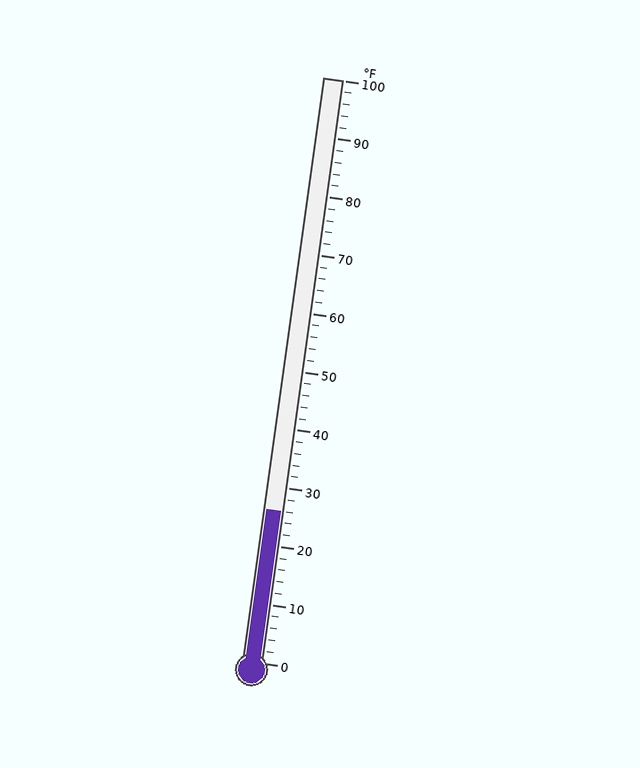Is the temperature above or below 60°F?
The temperature is below 60°F.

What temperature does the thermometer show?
The thermometer shows approximately 26°F.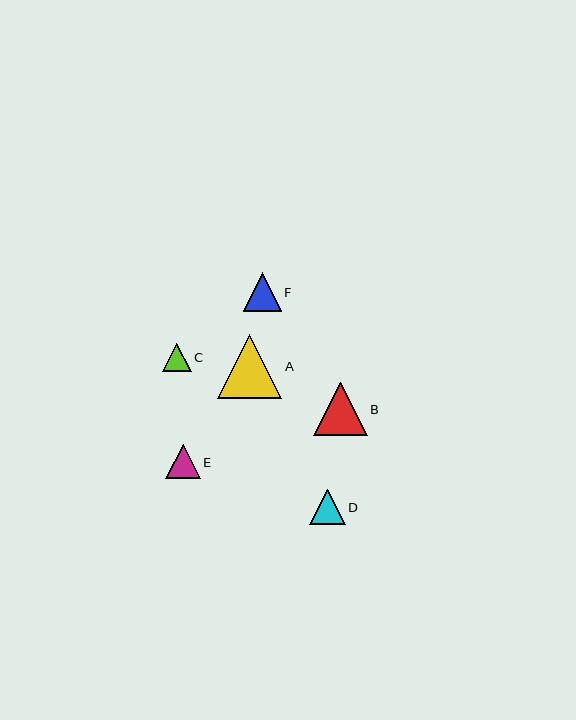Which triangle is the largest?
Triangle A is the largest with a size of approximately 64 pixels.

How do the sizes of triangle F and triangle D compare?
Triangle F and triangle D are approximately the same size.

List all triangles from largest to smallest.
From largest to smallest: A, B, F, D, E, C.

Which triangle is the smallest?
Triangle C is the smallest with a size of approximately 29 pixels.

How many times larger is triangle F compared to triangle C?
Triangle F is approximately 1.3 times the size of triangle C.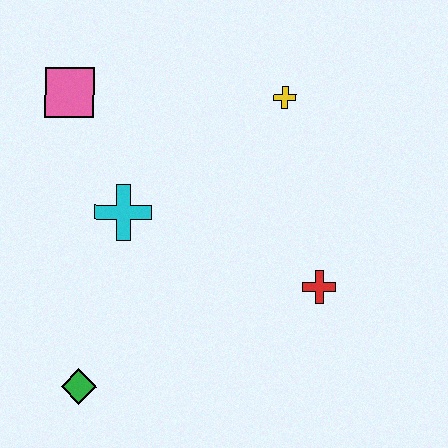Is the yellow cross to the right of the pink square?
Yes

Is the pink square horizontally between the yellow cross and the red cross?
No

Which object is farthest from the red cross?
The pink square is farthest from the red cross.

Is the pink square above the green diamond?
Yes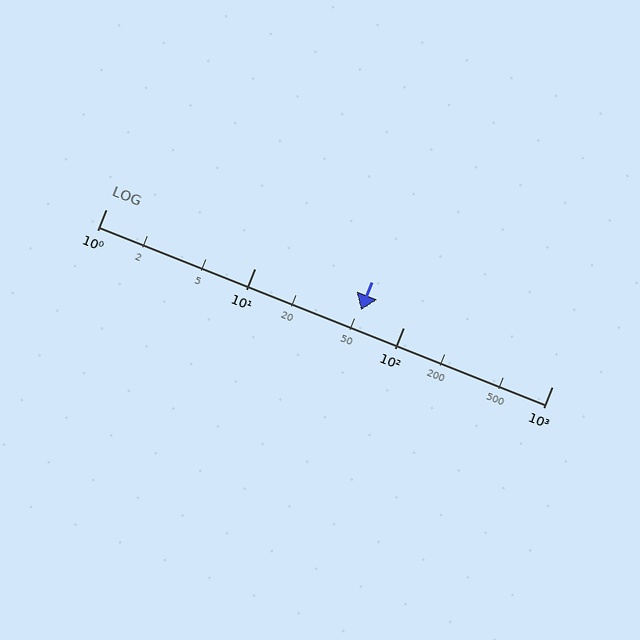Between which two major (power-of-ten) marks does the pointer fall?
The pointer is between 10 and 100.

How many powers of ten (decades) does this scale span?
The scale spans 3 decades, from 1 to 1000.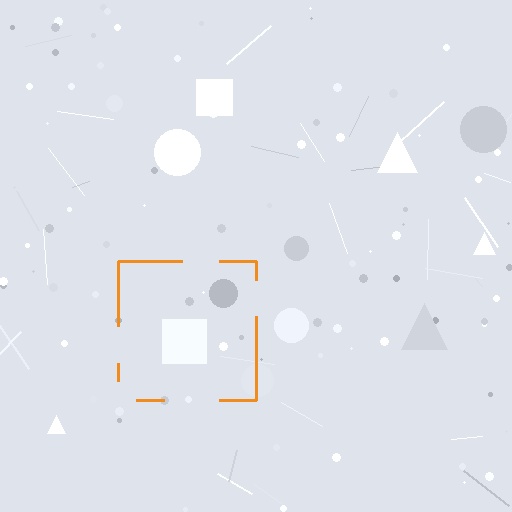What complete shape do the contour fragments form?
The contour fragments form a square.